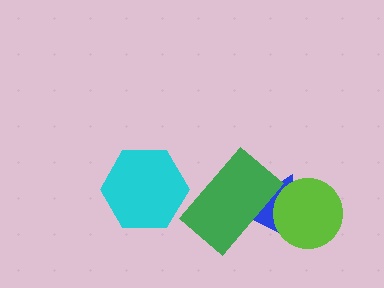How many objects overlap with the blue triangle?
2 objects overlap with the blue triangle.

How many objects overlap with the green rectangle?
1 object overlaps with the green rectangle.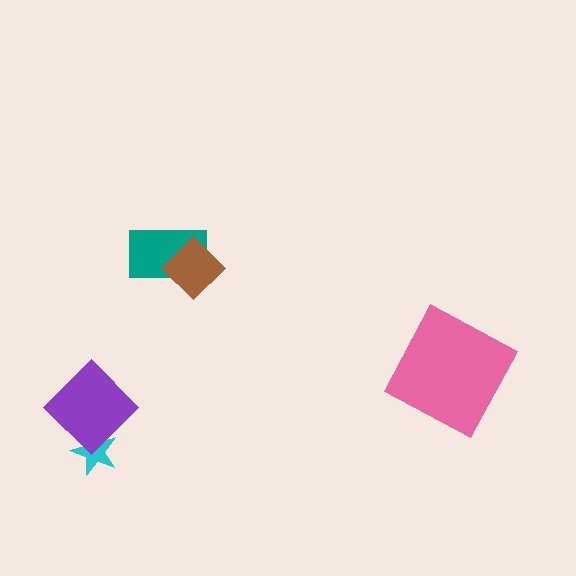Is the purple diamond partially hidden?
No, no other shape covers it.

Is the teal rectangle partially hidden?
Yes, it is partially covered by another shape.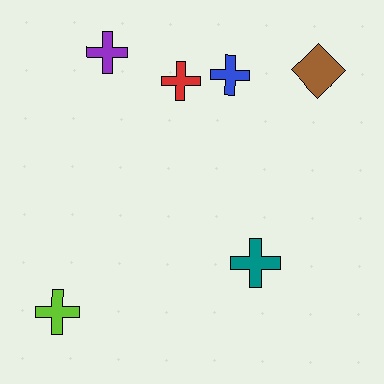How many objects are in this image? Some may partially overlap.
There are 6 objects.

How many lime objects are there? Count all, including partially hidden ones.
There is 1 lime object.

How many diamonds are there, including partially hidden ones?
There is 1 diamond.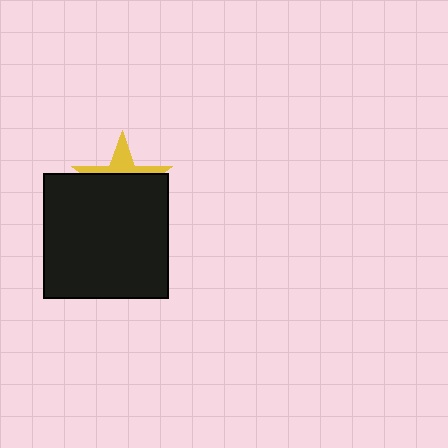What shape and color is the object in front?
The object in front is a black square.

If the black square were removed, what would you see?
You would see the complete yellow star.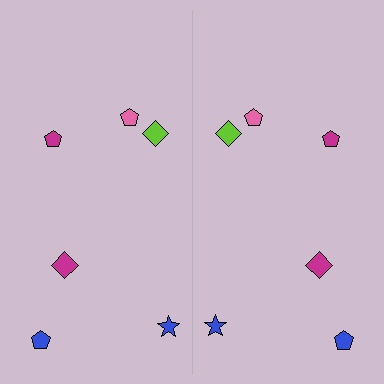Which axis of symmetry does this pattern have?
The pattern has a vertical axis of symmetry running through the center of the image.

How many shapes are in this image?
There are 12 shapes in this image.